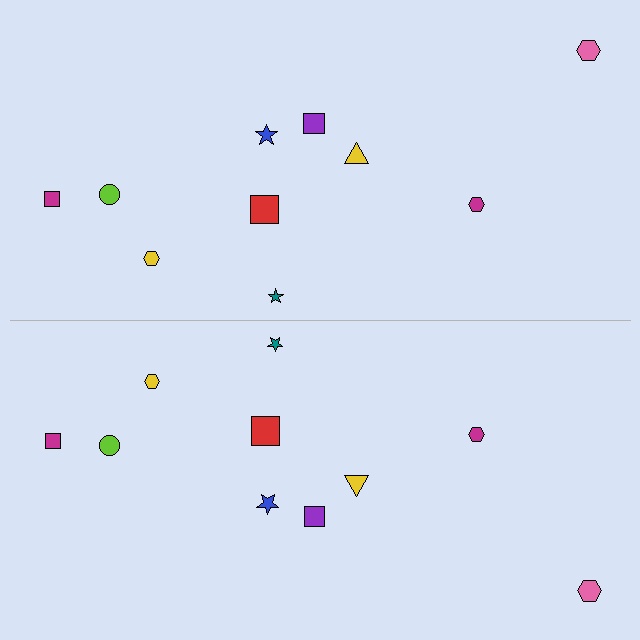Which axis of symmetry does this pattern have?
The pattern has a horizontal axis of symmetry running through the center of the image.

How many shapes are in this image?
There are 20 shapes in this image.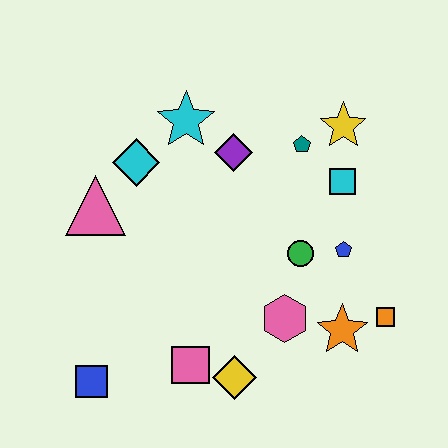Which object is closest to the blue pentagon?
The green circle is closest to the blue pentagon.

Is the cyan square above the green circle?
Yes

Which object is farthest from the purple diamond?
The blue square is farthest from the purple diamond.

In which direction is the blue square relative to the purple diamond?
The blue square is below the purple diamond.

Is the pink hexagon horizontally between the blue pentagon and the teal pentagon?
No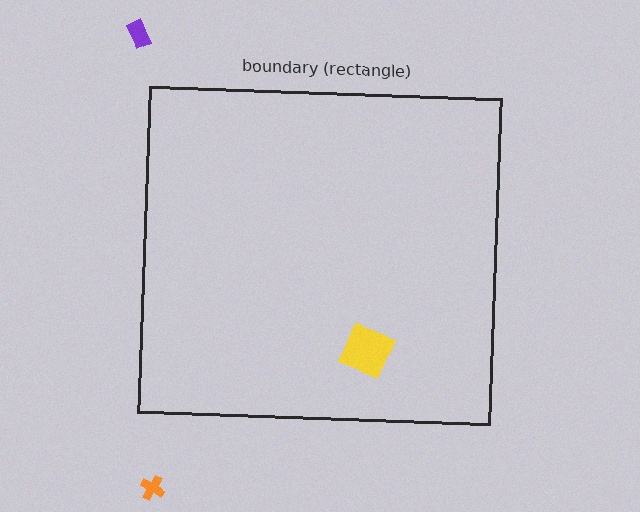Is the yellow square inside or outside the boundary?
Inside.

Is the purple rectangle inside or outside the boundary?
Outside.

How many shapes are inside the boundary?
1 inside, 2 outside.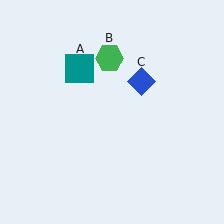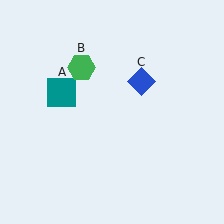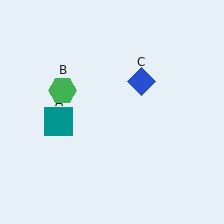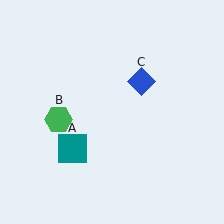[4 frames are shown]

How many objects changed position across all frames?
2 objects changed position: teal square (object A), green hexagon (object B).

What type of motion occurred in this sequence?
The teal square (object A), green hexagon (object B) rotated counterclockwise around the center of the scene.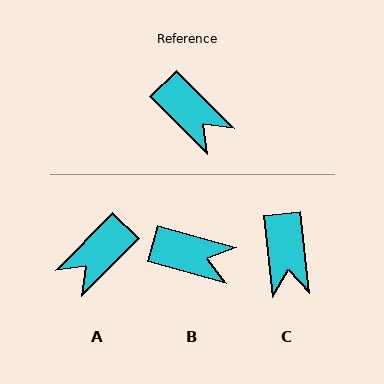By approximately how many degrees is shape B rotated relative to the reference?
Approximately 30 degrees counter-clockwise.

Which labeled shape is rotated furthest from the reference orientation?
A, about 89 degrees away.